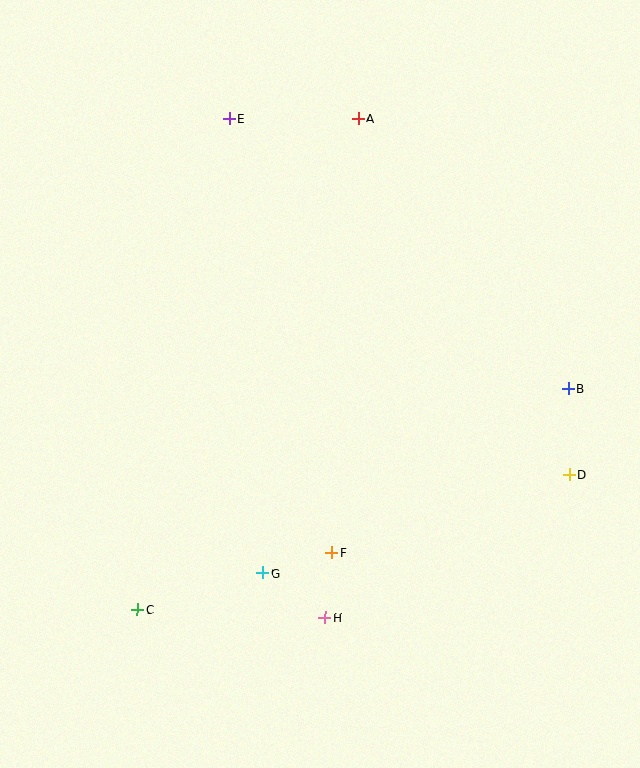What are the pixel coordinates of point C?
Point C is at (137, 610).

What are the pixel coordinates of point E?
Point E is at (229, 119).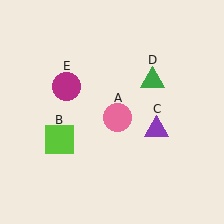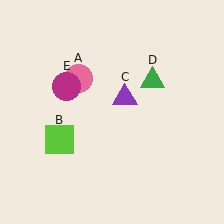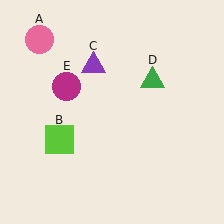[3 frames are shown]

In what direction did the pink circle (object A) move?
The pink circle (object A) moved up and to the left.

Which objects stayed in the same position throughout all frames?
Lime square (object B) and green triangle (object D) and magenta circle (object E) remained stationary.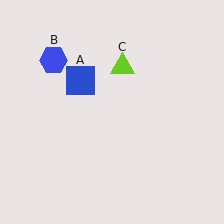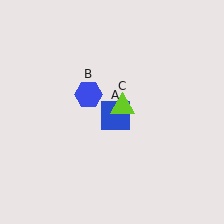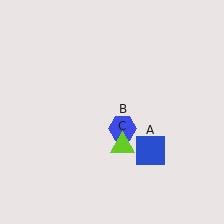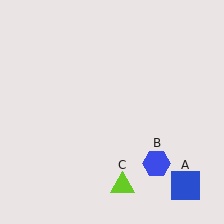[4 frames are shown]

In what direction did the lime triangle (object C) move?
The lime triangle (object C) moved down.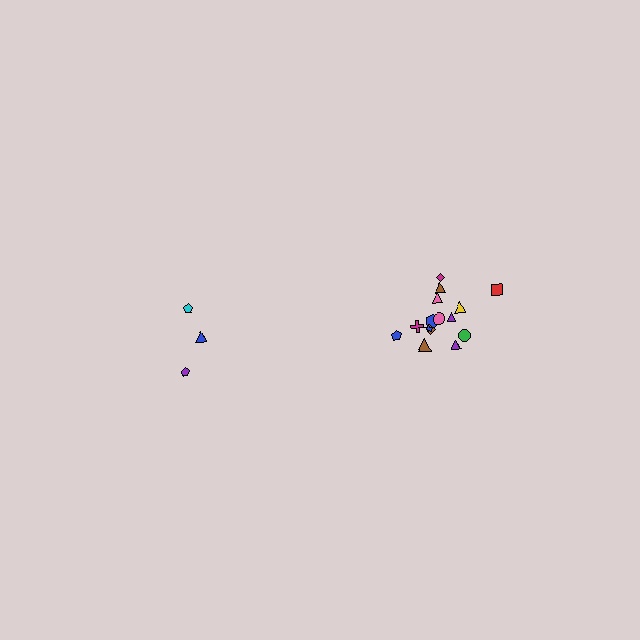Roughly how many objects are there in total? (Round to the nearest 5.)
Roughly 20 objects in total.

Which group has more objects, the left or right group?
The right group.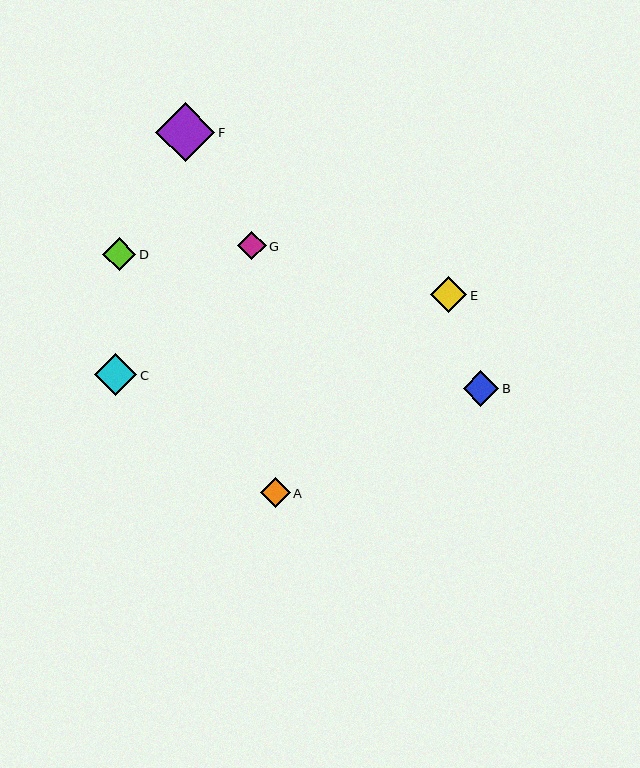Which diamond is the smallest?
Diamond G is the smallest with a size of approximately 28 pixels.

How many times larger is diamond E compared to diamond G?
Diamond E is approximately 1.3 times the size of diamond G.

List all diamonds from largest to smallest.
From largest to smallest: F, C, E, B, D, A, G.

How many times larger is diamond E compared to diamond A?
Diamond E is approximately 1.2 times the size of diamond A.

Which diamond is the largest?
Diamond F is the largest with a size of approximately 59 pixels.